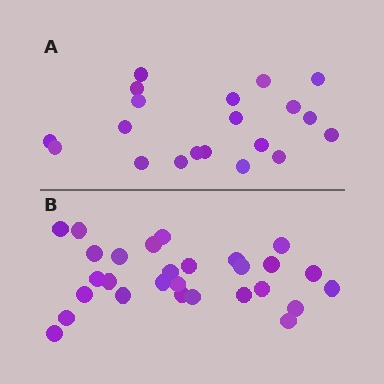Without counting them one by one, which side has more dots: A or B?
Region B (the bottom region) has more dots.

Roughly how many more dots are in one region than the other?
Region B has roughly 8 or so more dots than region A.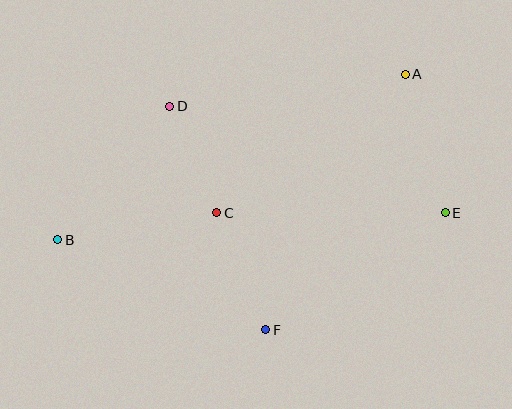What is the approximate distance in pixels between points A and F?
The distance between A and F is approximately 291 pixels.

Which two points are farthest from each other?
Points B and E are farthest from each other.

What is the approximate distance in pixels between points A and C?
The distance between A and C is approximately 234 pixels.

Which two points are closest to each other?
Points C and D are closest to each other.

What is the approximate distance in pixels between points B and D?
The distance between B and D is approximately 174 pixels.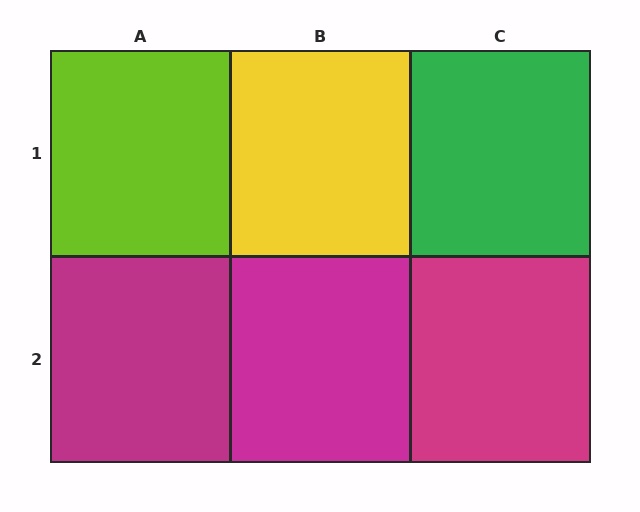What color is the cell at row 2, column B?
Magenta.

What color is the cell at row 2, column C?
Magenta.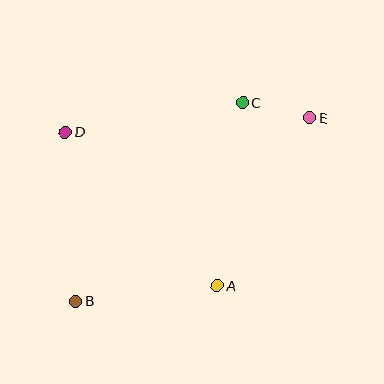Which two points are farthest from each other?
Points B and E are farthest from each other.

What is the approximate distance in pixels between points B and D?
The distance between B and D is approximately 170 pixels.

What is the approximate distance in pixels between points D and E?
The distance between D and E is approximately 245 pixels.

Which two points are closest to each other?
Points C and E are closest to each other.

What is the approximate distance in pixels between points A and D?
The distance between A and D is approximately 216 pixels.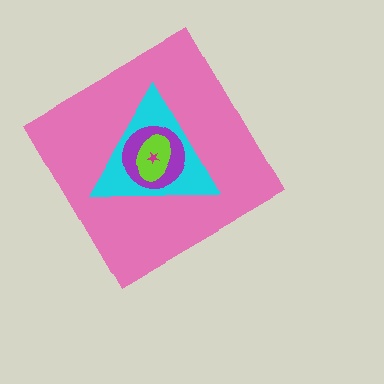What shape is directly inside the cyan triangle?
The purple circle.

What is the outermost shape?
The pink diamond.